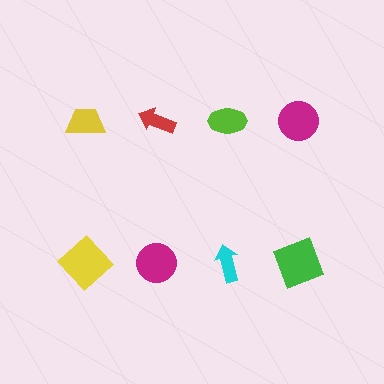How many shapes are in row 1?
4 shapes.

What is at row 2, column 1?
A yellow diamond.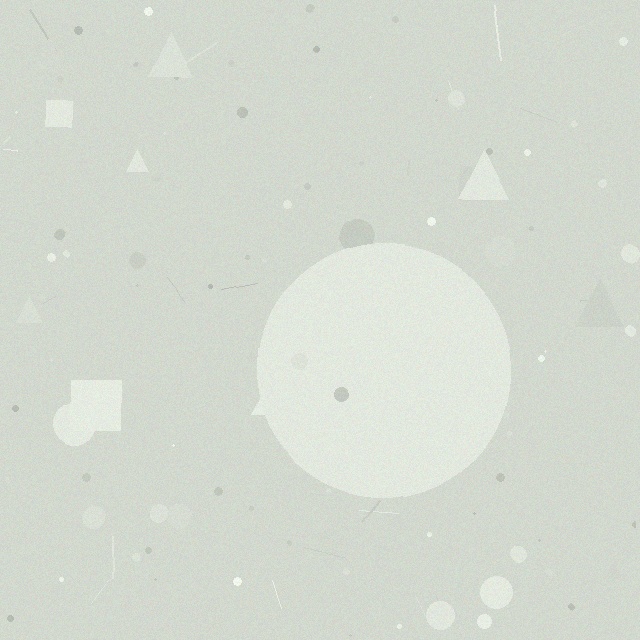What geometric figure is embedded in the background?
A circle is embedded in the background.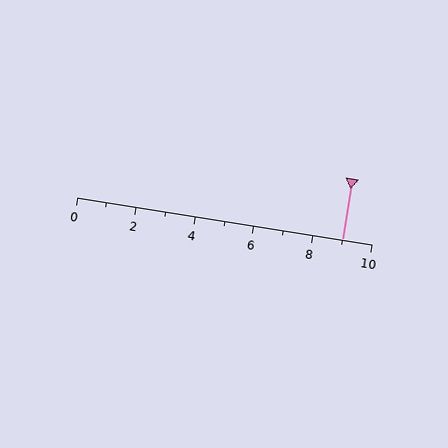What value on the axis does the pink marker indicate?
The marker indicates approximately 9.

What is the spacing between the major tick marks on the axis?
The major ticks are spaced 2 apart.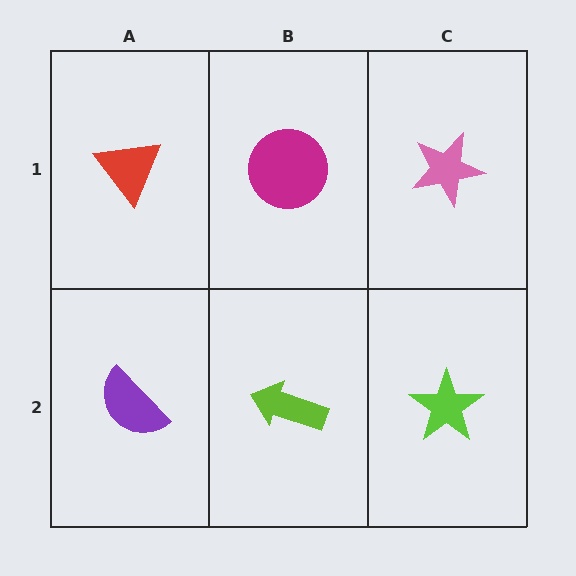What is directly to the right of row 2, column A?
A lime arrow.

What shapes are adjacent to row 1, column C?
A lime star (row 2, column C), a magenta circle (row 1, column B).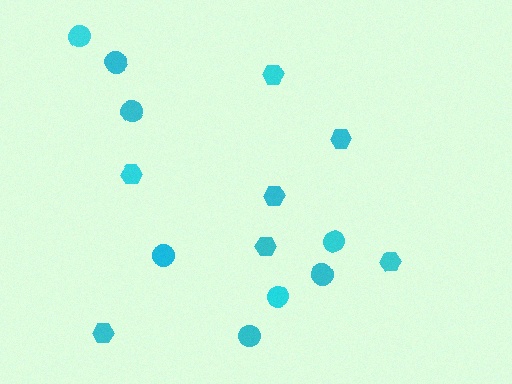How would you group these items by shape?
There are 2 groups: one group of circles (8) and one group of hexagons (7).